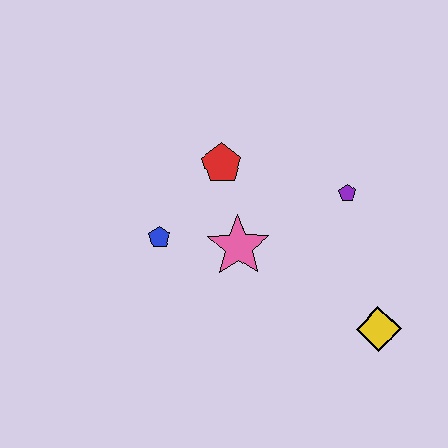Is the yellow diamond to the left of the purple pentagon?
No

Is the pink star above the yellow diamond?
Yes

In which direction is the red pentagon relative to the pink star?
The red pentagon is above the pink star.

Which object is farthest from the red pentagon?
The yellow diamond is farthest from the red pentagon.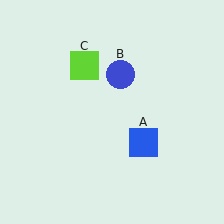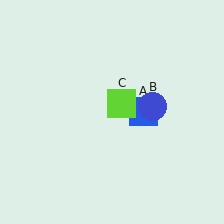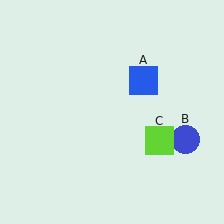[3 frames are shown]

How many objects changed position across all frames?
3 objects changed position: blue square (object A), blue circle (object B), lime square (object C).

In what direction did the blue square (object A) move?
The blue square (object A) moved up.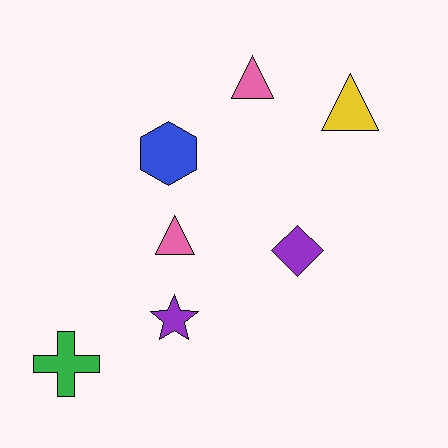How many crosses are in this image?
There is 1 cross.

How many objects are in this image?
There are 7 objects.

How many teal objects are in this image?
There are no teal objects.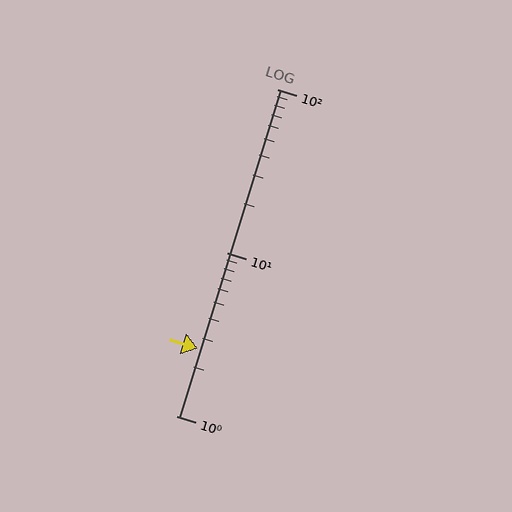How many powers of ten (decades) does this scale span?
The scale spans 2 decades, from 1 to 100.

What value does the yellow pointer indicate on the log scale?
The pointer indicates approximately 2.6.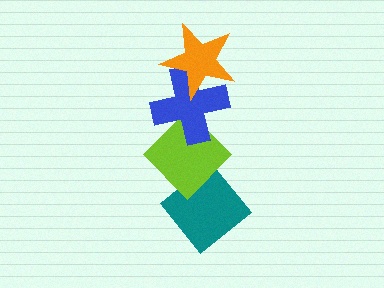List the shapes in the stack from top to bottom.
From top to bottom: the orange star, the blue cross, the lime diamond, the teal diamond.